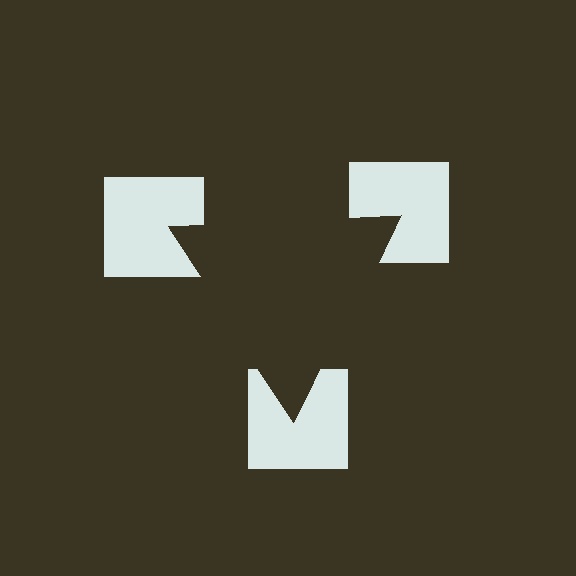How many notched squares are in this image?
There are 3 — one at each vertex of the illusory triangle.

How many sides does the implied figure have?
3 sides.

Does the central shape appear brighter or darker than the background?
It typically appears slightly darker than the background, even though no actual brightness change is drawn.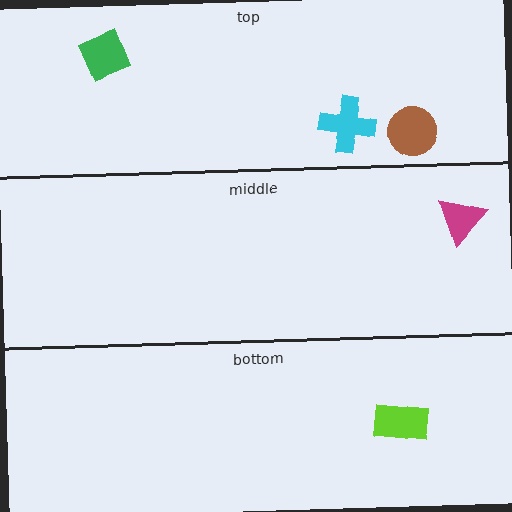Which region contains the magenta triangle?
The middle region.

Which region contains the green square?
The top region.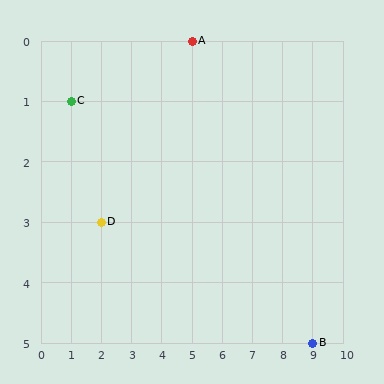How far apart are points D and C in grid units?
Points D and C are 1 column and 2 rows apart (about 2.2 grid units diagonally).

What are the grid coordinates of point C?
Point C is at grid coordinates (1, 1).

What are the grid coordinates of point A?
Point A is at grid coordinates (5, 0).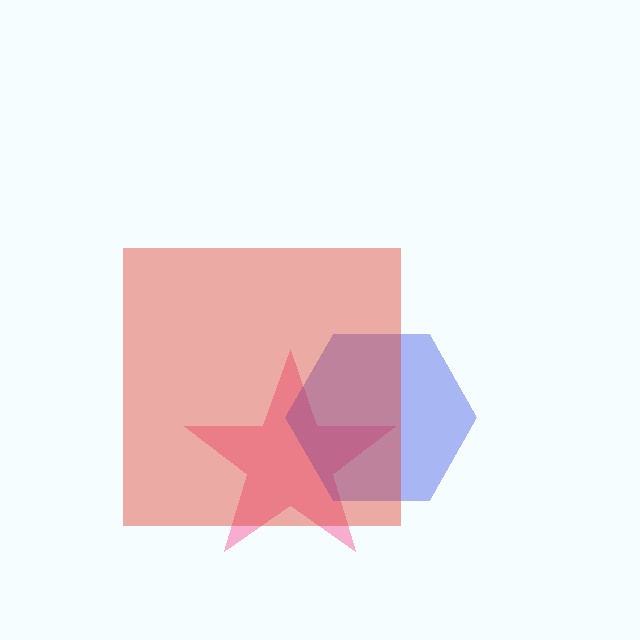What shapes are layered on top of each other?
The layered shapes are: a pink star, a blue hexagon, a red square.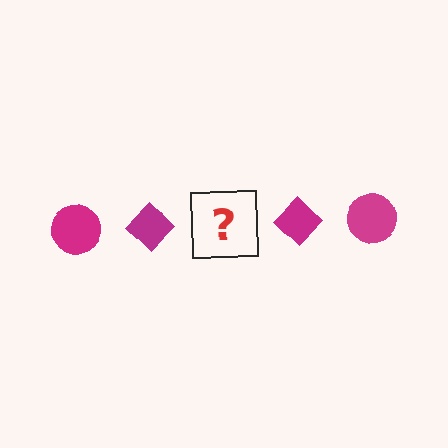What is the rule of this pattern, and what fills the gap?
The rule is that the pattern cycles through circle, diamond shapes in magenta. The gap should be filled with a magenta circle.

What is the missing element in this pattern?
The missing element is a magenta circle.